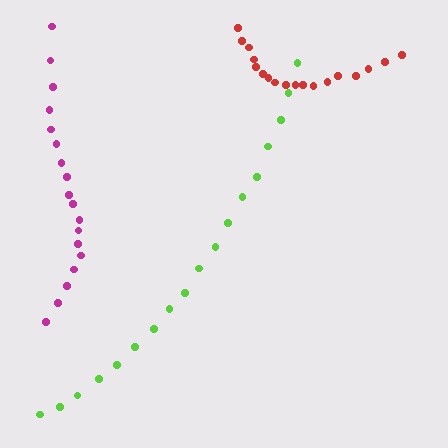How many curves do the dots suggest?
There are 3 distinct paths.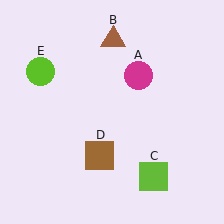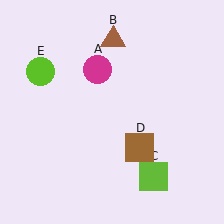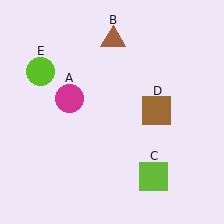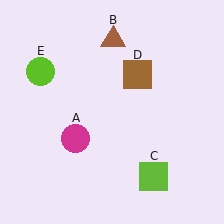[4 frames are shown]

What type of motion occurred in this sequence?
The magenta circle (object A), brown square (object D) rotated counterclockwise around the center of the scene.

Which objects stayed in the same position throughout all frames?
Brown triangle (object B) and lime square (object C) and lime circle (object E) remained stationary.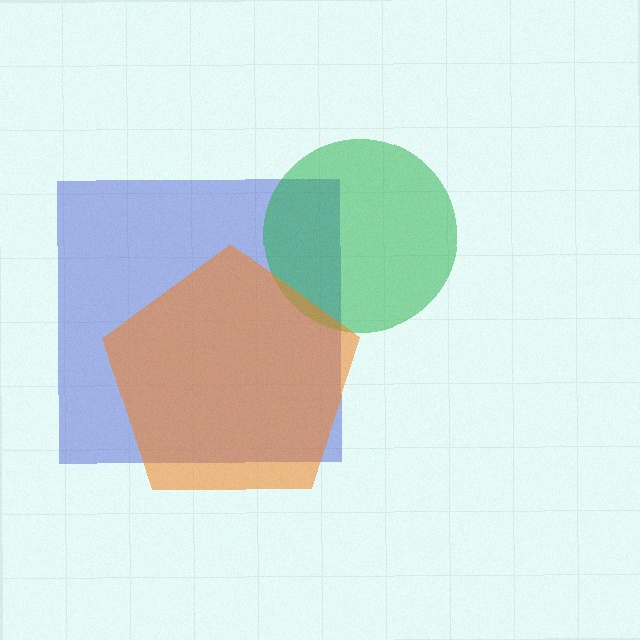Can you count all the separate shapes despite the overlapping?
Yes, there are 3 separate shapes.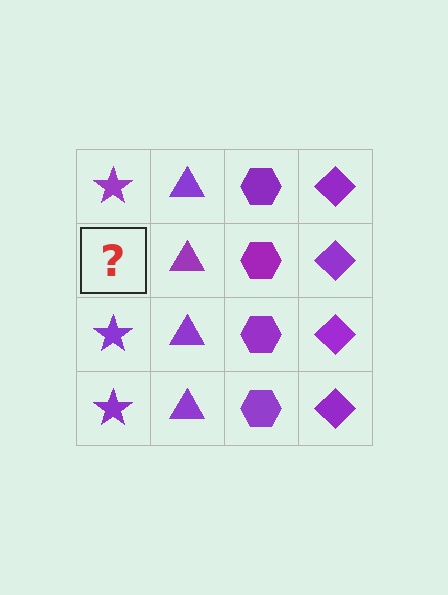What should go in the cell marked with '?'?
The missing cell should contain a purple star.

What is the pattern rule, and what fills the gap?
The rule is that each column has a consistent shape. The gap should be filled with a purple star.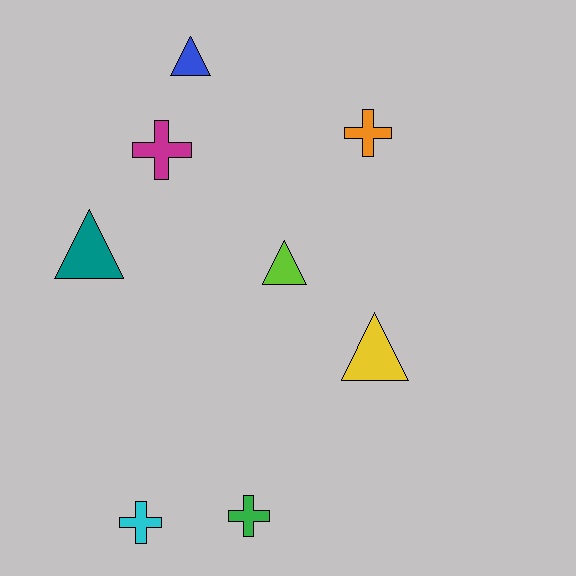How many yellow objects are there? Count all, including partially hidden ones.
There is 1 yellow object.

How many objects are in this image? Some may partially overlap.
There are 8 objects.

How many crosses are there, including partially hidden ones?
There are 4 crosses.